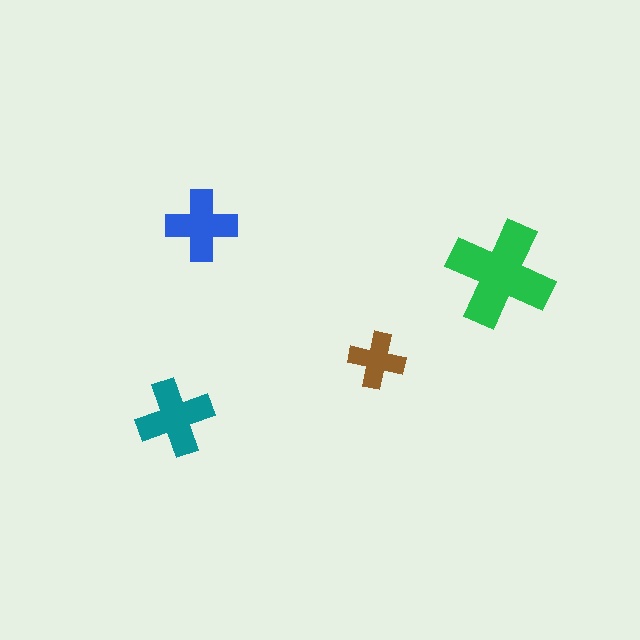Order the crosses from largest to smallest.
the green one, the teal one, the blue one, the brown one.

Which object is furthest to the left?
The teal cross is leftmost.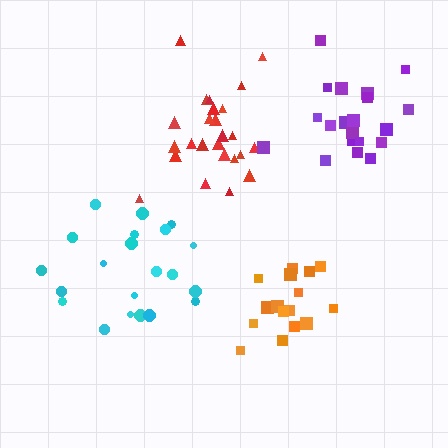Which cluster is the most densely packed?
Orange.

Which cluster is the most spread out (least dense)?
Cyan.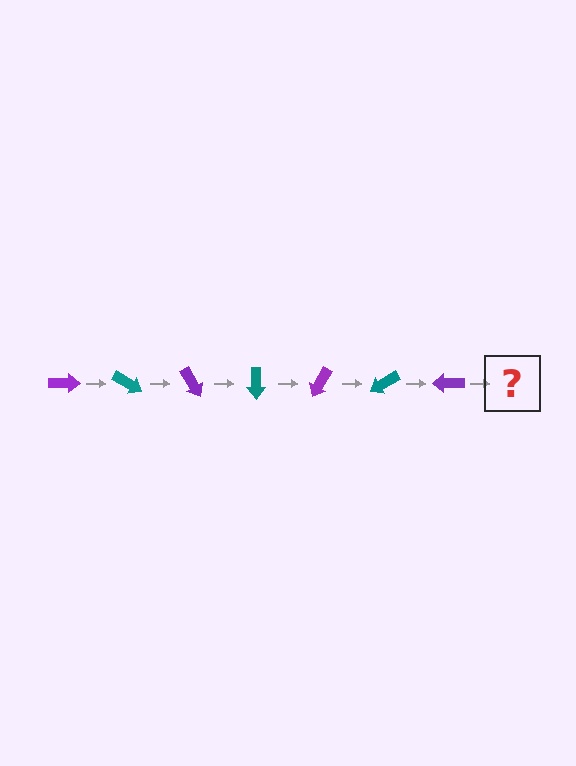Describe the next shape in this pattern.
It should be a teal arrow, rotated 210 degrees from the start.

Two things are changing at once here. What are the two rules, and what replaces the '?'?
The two rules are that it rotates 30 degrees each step and the color cycles through purple and teal. The '?' should be a teal arrow, rotated 210 degrees from the start.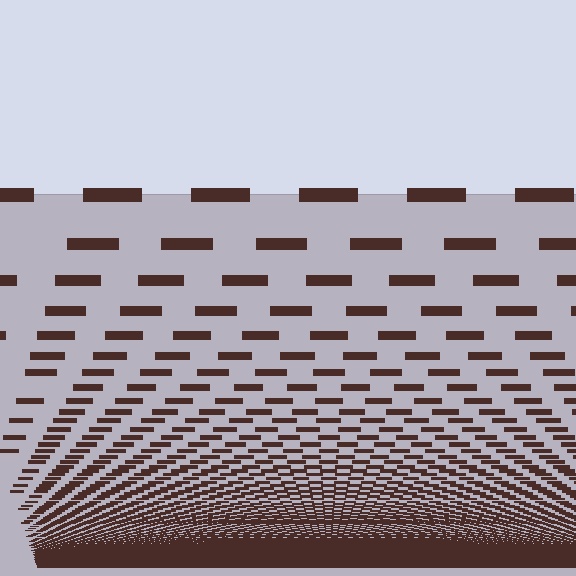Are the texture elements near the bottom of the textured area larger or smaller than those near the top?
Smaller. The gradient is inverted — elements near the bottom are smaller and denser.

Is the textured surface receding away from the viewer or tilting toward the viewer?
The surface appears to tilt toward the viewer. Texture elements get larger and sparser toward the top.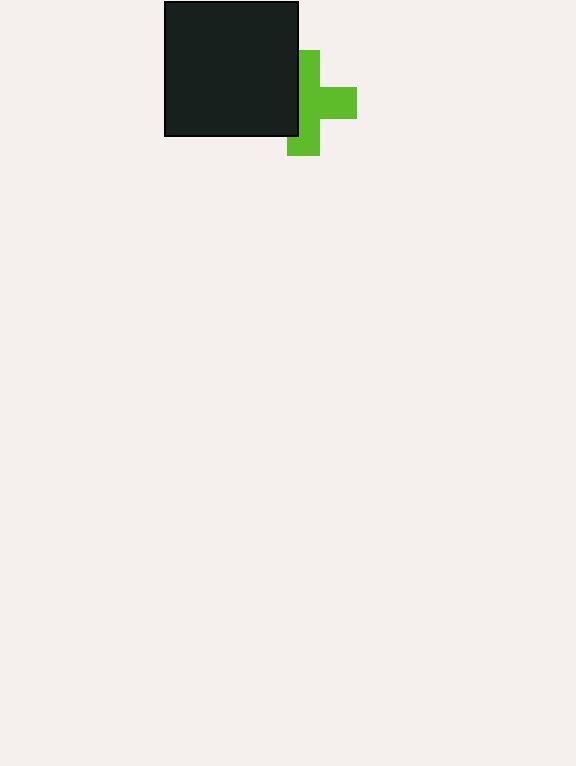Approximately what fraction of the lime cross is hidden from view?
Roughly 39% of the lime cross is hidden behind the black square.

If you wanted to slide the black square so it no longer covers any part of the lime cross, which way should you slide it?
Slide it left — that is the most direct way to separate the two shapes.